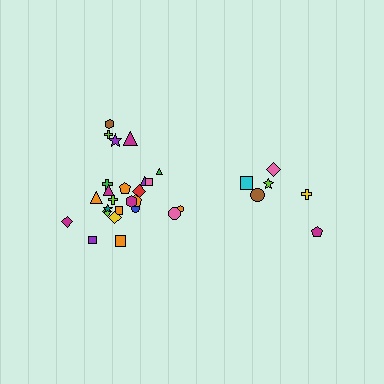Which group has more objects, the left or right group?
The left group.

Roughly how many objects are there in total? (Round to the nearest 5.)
Roughly 30 objects in total.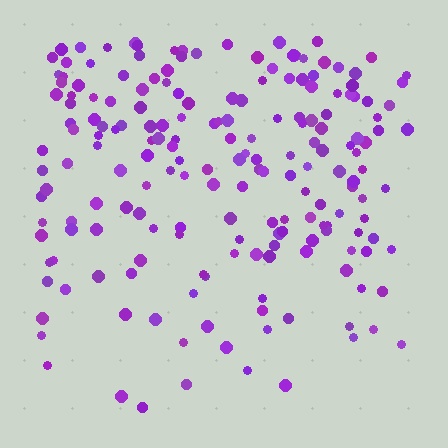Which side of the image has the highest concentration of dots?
The top.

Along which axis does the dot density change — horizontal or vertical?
Vertical.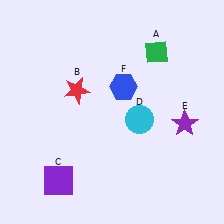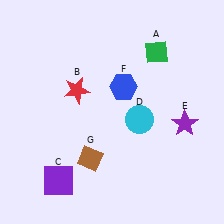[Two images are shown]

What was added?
A brown diamond (G) was added in Image 2.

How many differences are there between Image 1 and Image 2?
There is 1 difference between the two images.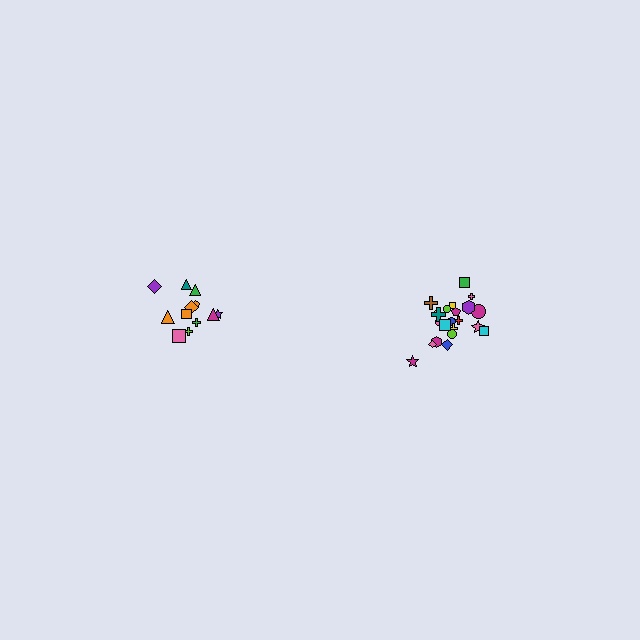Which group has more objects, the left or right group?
The right group.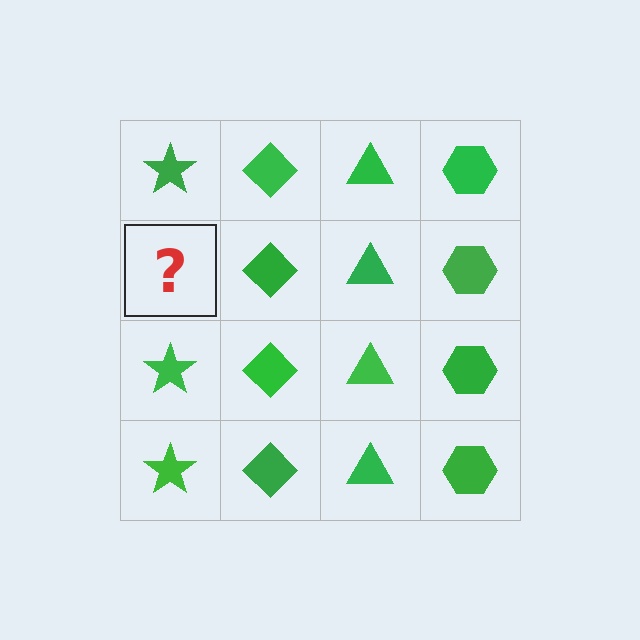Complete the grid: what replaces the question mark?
The question mark should be replaced with a green star.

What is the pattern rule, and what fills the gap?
The rule is that each column has a consistent shape. The gap should be filled with a green star.